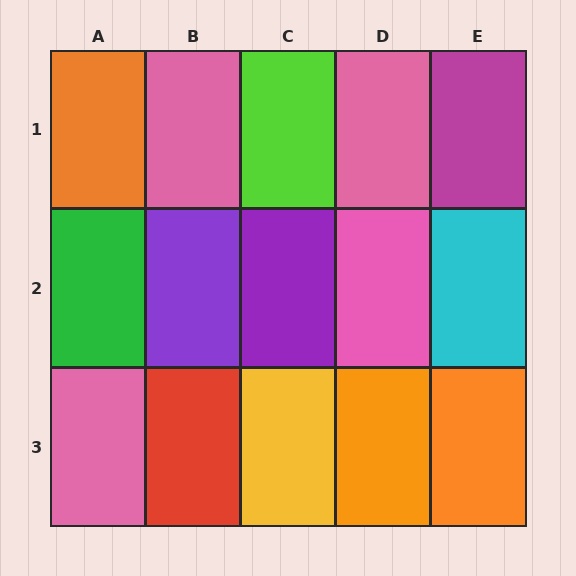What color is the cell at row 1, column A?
Orange.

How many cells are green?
1 cell is green.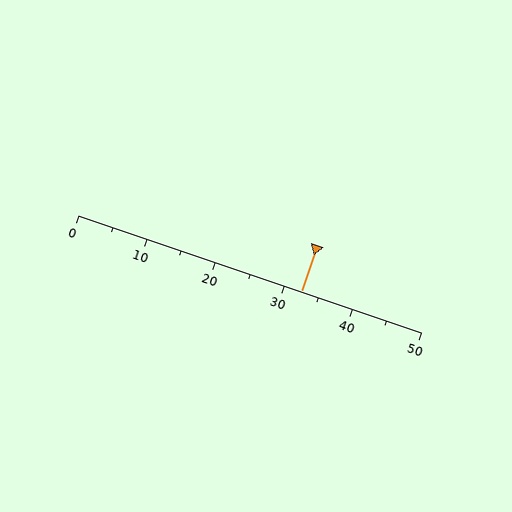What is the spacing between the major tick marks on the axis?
The major ticks are spaced 10 apart.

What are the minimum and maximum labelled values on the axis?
The axis runs from 0 to 50.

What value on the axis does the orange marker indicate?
The marker indicates approximately 32.5.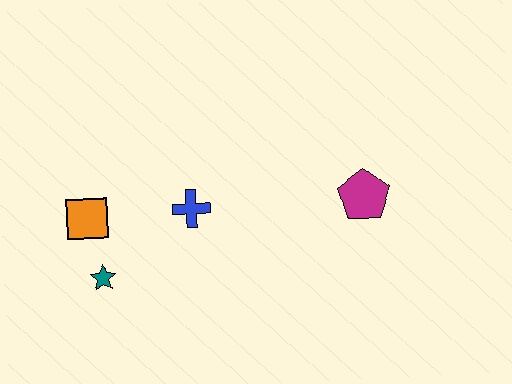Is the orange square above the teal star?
Yes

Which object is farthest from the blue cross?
The magenta pentagon is farthest from the blue cross.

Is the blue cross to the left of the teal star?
No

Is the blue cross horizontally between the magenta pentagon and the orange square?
Yes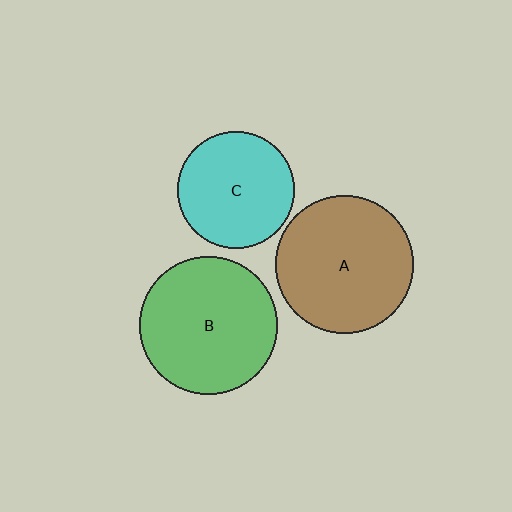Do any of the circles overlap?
No, none of the circles overlap.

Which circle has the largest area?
Circle A (brown).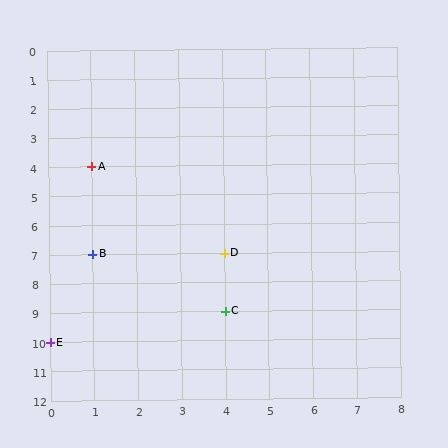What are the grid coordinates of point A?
Point A is at grid coordinates (1, 4).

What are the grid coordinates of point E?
Point E is at grid coordinates (0, 10).